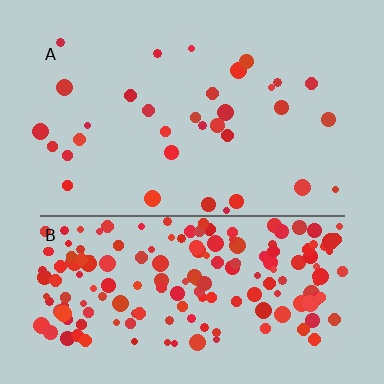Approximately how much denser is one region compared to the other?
Approximately 5.5× — region B over region A.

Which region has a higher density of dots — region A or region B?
B (the bottom).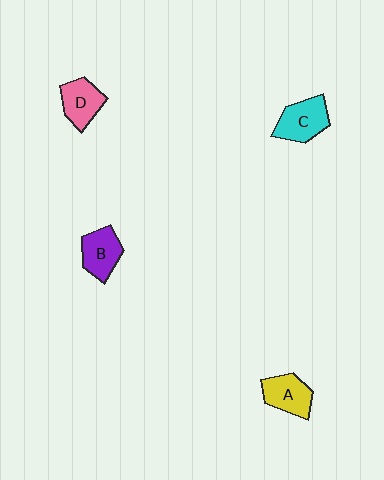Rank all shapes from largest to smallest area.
From largest to smallest: C (cyan), B (purple), A (yellow), D (pink).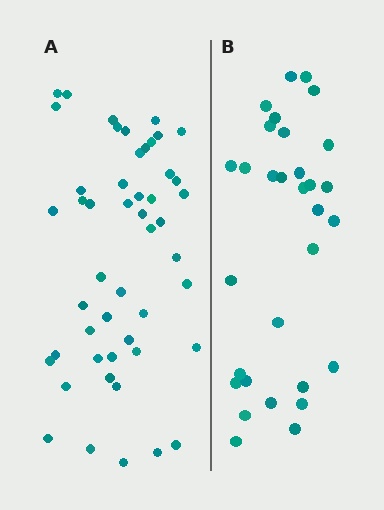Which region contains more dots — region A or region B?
Region A (the left region) has more dots.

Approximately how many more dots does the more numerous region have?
Region A has approximately 20 more dots than region B.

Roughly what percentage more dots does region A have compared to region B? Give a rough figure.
About 60% more.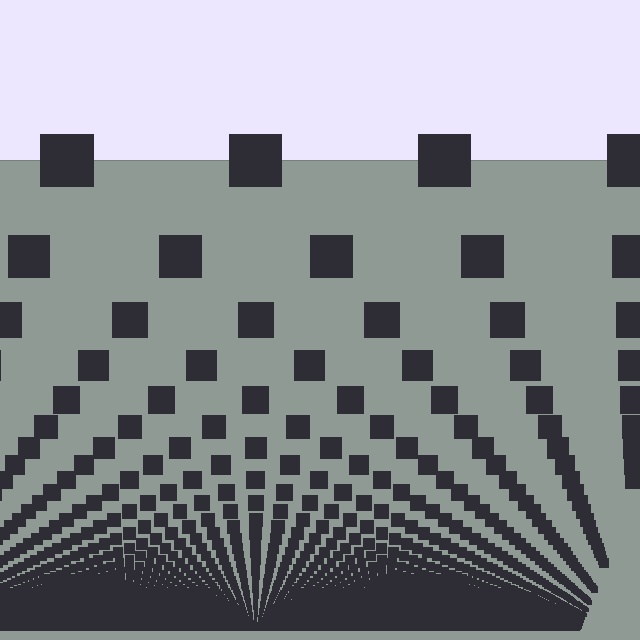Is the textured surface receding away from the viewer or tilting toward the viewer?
The surface appears to tilt toward the viewer. Texture elements get larger and sparser toward the top.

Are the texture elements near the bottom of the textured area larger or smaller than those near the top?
Smaller. The gradient is inverted — elements near the bottom are smaller and denser.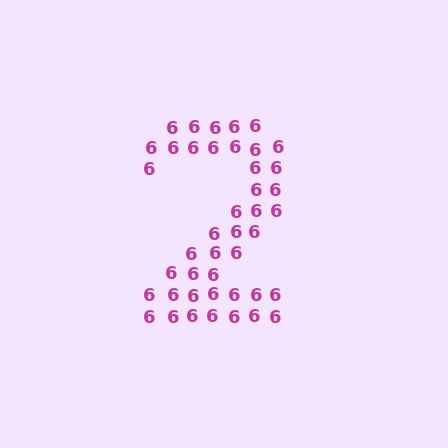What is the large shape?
The large shape is the digit 2.